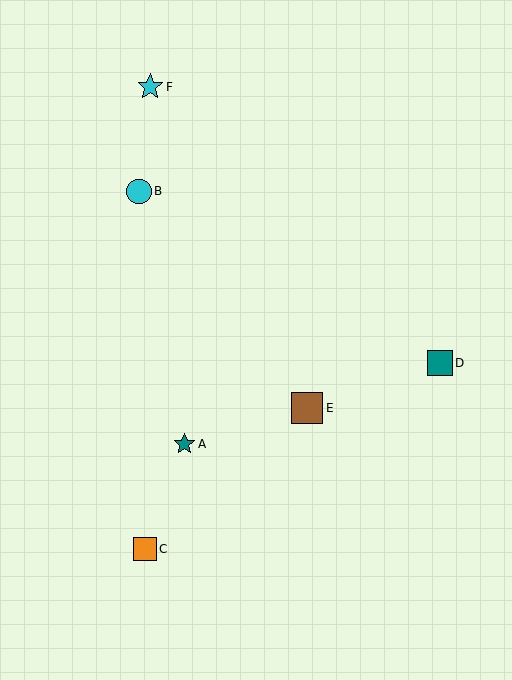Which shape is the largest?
The brown square (labeled E) is the largest.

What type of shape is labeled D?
Shape D is a teal square.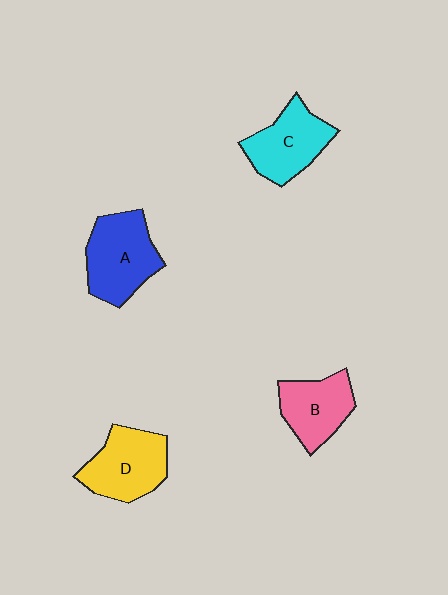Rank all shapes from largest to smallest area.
From largest to smallest: A (blue), D (yellow), C (cyan), B (pink).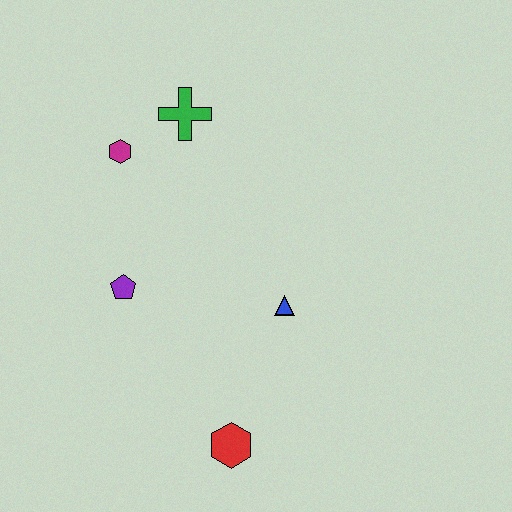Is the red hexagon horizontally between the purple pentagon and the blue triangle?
Yes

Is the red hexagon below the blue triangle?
Yes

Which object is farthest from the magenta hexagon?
The red hexagon is farthest from the magenta hexagon.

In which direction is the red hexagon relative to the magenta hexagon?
The red hexagon is below the magenta hexagon.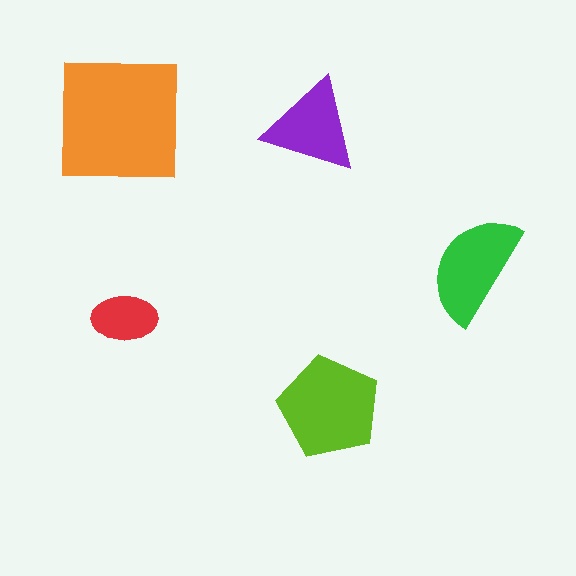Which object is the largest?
The orange square.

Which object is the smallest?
The red ellipse.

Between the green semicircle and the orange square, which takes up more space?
The orange square.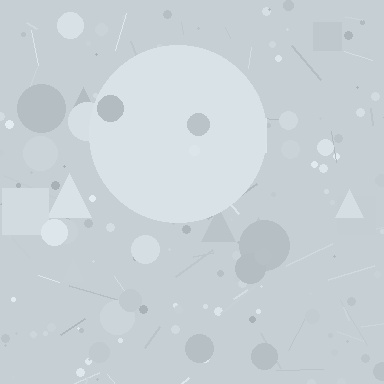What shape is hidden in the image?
A circle is hidden in the image.